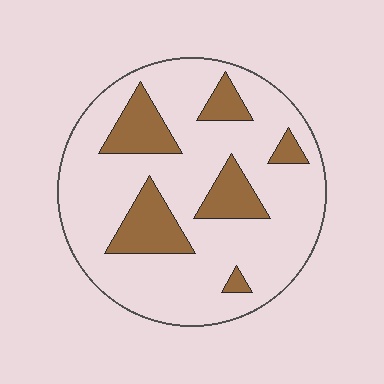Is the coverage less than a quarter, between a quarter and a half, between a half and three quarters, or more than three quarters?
Less than a quarter.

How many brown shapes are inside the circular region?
6.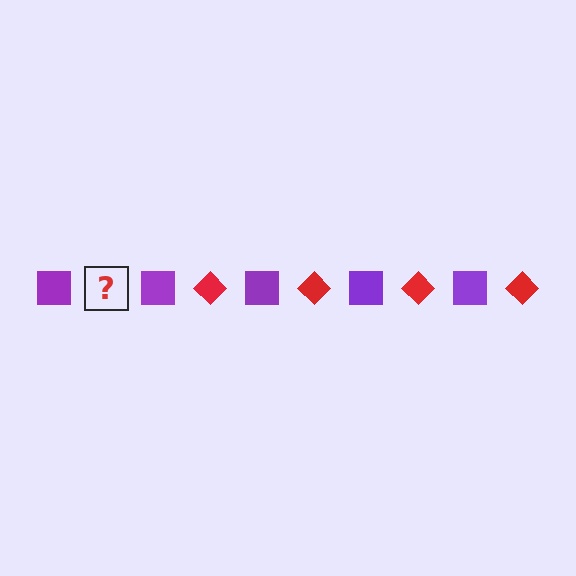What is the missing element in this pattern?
The missing element is a red diamond.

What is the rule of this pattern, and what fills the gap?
The rule is that the pattern alternates between purple square and red diamond. The gap should be filled with a red diamond.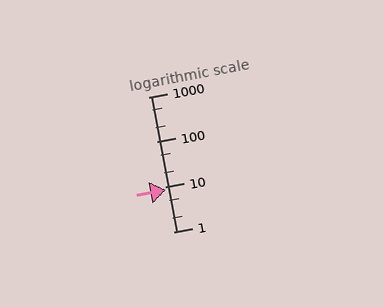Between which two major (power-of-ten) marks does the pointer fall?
The pointer is between 1 and 10.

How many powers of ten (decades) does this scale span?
The scale spans 3 decades, from 1 to 1000.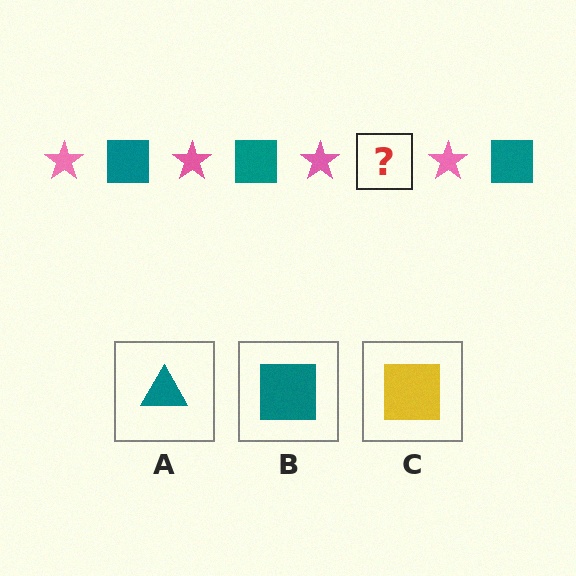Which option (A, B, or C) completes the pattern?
B.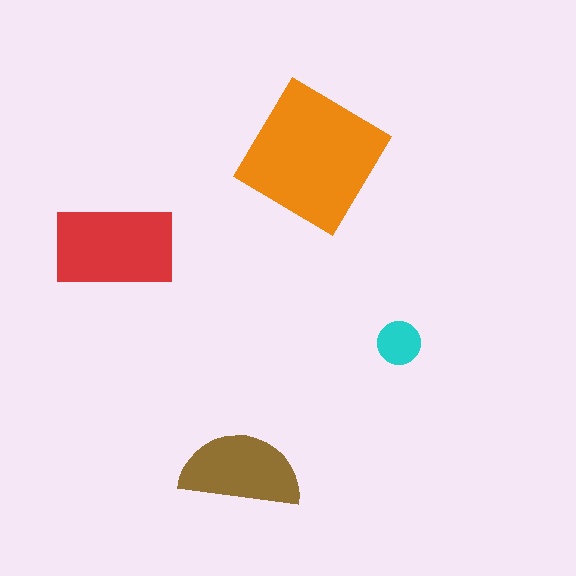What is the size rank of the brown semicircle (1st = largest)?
3rd.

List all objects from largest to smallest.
The orange diamond, the red rectangle, the brown semicircle, the cyan circle.